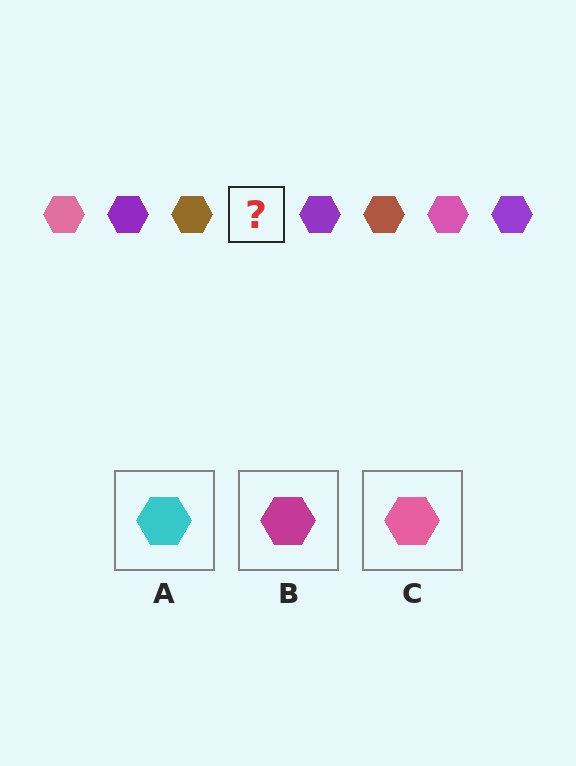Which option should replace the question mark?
Option C.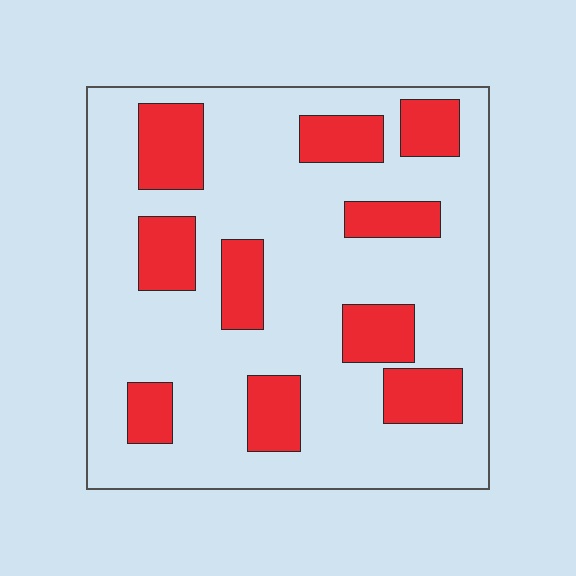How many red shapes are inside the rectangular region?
10.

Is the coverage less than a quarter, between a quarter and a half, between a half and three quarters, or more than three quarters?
Between a quarter and a half.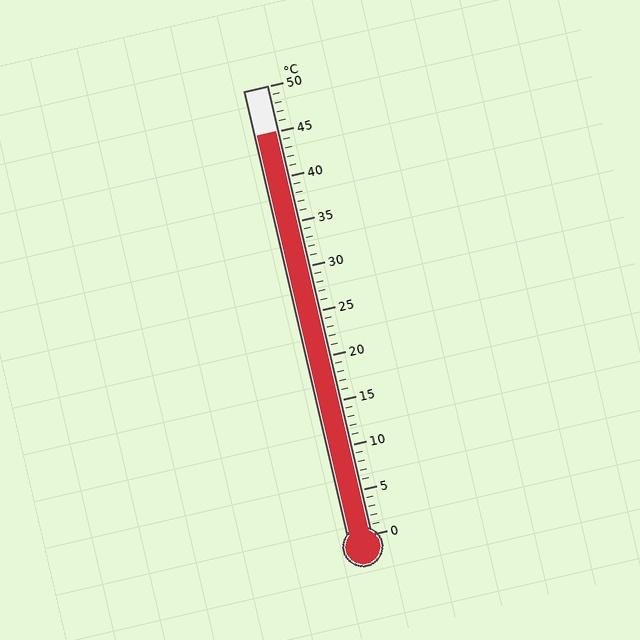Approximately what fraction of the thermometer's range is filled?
The thermometer is filled to approximately 90% of its range.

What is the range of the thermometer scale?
The thermometer scale ranges from 0°C to 50°C.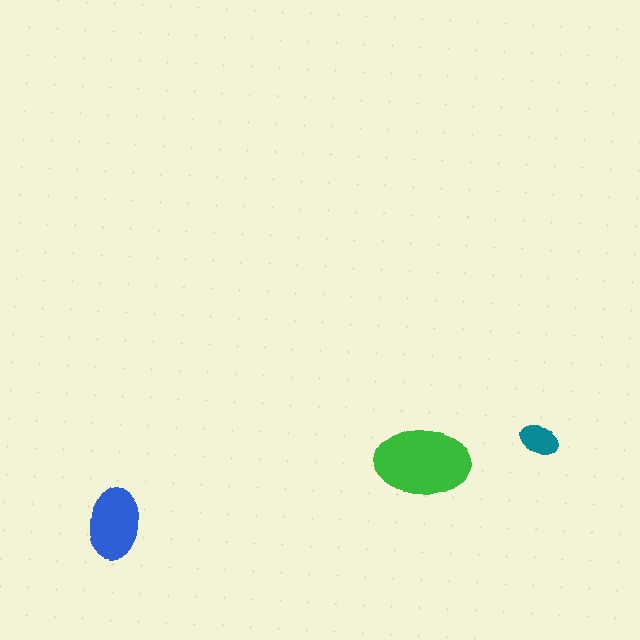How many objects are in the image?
There are 3 objects in the image.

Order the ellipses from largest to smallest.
the green one, the blue one, the teal one.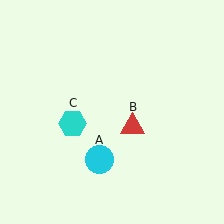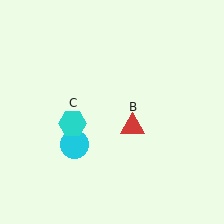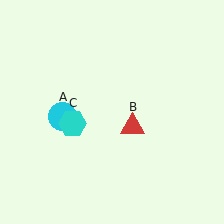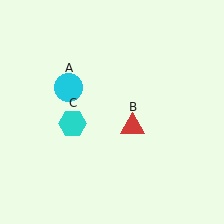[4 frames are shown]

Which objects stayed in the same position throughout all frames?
Red triangle (object B) and cyan hexagon (object C) remained stationary.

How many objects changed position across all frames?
1 object changed position: cyan circle (object A).